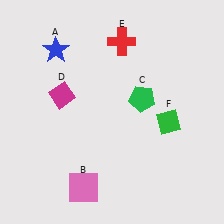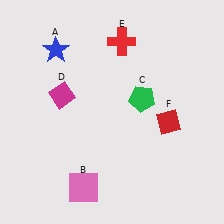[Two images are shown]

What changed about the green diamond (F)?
In Image 1, F is green. In Image 2, it changed to red.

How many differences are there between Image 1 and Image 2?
There is 1 difference between the two images.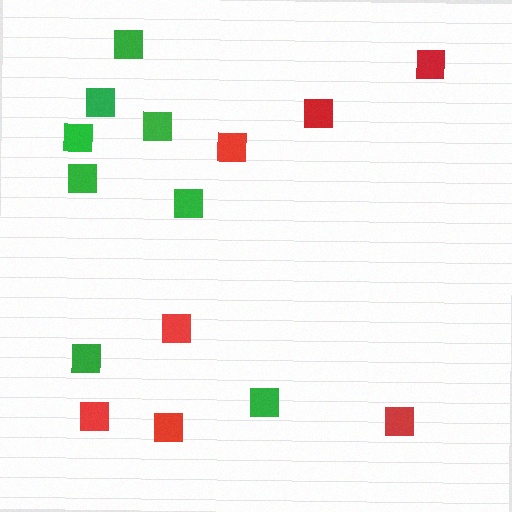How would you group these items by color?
There are 2 groups: one group of red squares (7) and one group of green squares (8).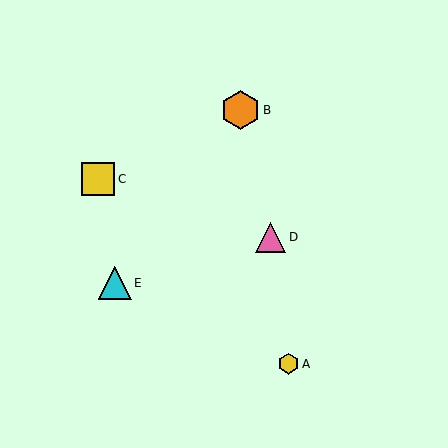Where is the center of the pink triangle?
The center of the pink triangle is at (271, 237).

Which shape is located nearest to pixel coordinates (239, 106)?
The orange hexagon (labeled B) at (241, 110) is nearest to that location.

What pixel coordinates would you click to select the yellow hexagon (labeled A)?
Click at (288, 364) to select the yellow hexagon A.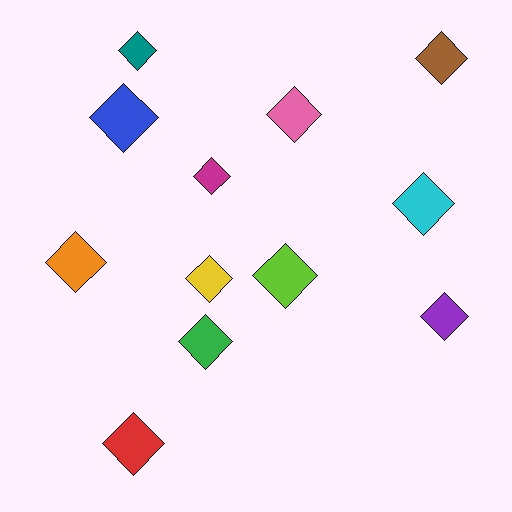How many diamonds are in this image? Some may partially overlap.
There are 12 diamonds.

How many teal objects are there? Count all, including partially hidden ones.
There is 1 teal object.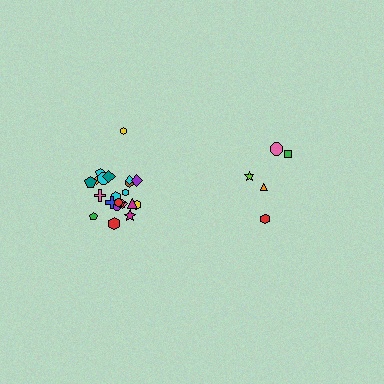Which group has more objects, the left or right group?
The left group.